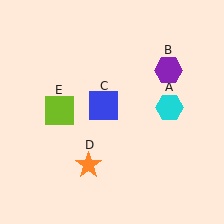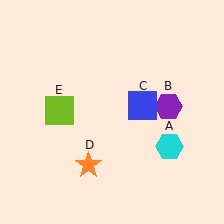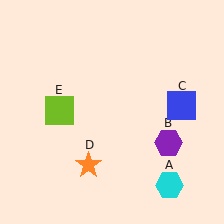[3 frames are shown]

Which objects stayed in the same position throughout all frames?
Orange star (object D) and lime square (object E) remained stationary.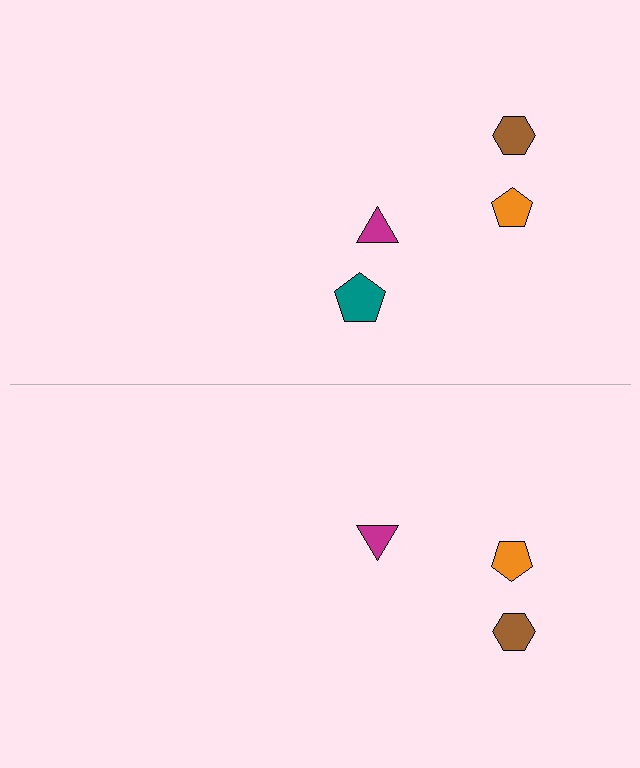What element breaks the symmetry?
A teal pentagon is missing from the bottom side.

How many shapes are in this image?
There are 7 shapes in this image.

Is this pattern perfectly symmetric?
No, the pattern is not perfectly symmetric. A teal pentagon is missing from the bottom side.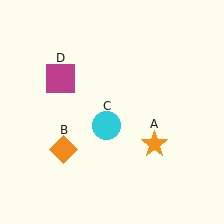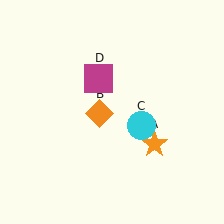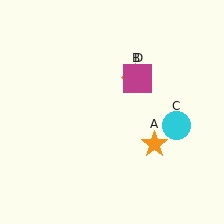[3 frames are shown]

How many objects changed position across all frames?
3 objects changed position: orange diamond (object B), cyan circle (object C), magenta square (object D).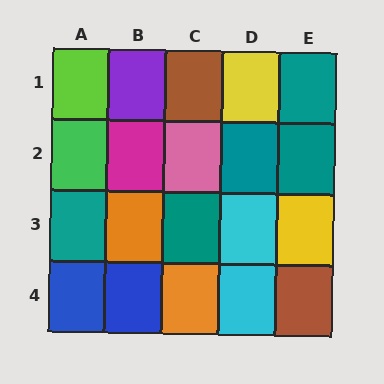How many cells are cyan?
2 cells are cyan.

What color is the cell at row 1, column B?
Purple.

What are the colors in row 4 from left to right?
Blue, blue, orange, cyan, brown.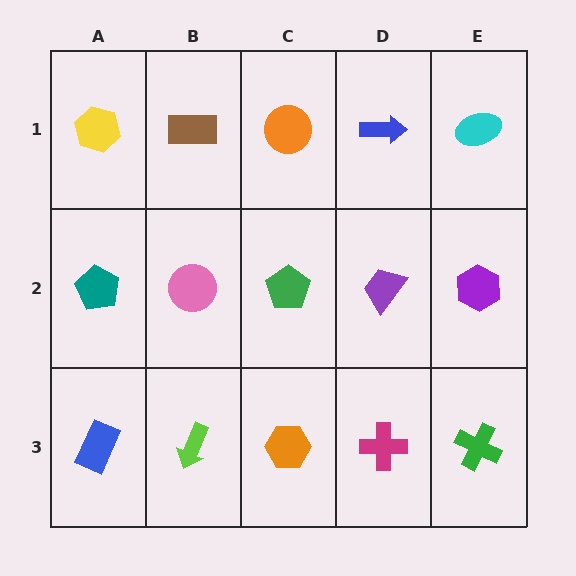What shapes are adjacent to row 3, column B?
A pink circle (row 2, column B), a blue rectangle (row 3, column A), an orange hexagon (row 3, column C).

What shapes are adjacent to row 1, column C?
A green pentagon (row 2, column C), a brown rectangle (row 1, column B), a blue arrow (row 1, column D).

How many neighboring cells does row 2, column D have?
4.